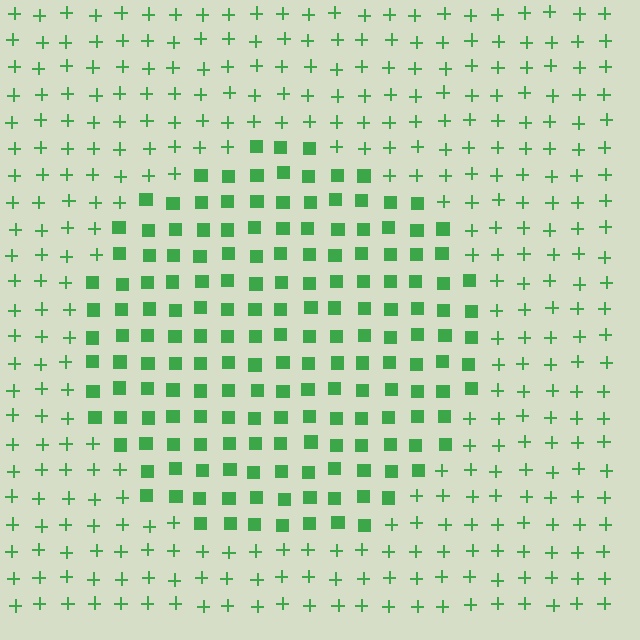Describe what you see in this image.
The image is filled with small green elements arranged in a uniform grid. A circle-shaped region contains squares, while the surrounding area contains plus signs. The boundary is defined purely by the change in element shape.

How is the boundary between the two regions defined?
The boundary is defined by a change in element shape: squares inside vs. plus signs outside. All elements share the same color and spacing.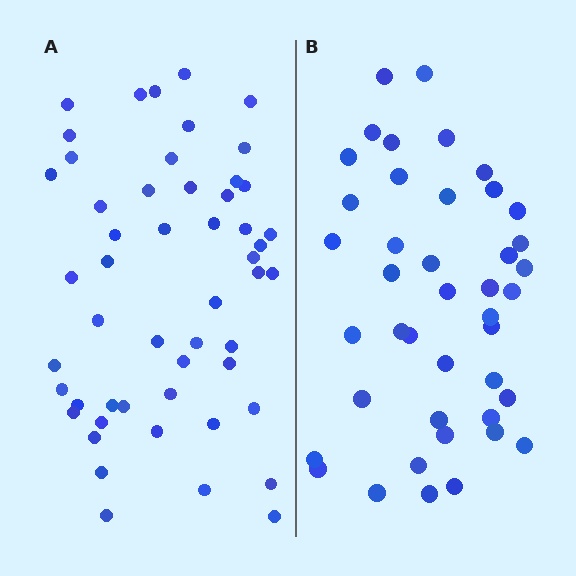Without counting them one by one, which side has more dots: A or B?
Region A (the left region) has more dots.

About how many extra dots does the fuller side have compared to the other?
Region A has roughly 10 or so more dots than region B.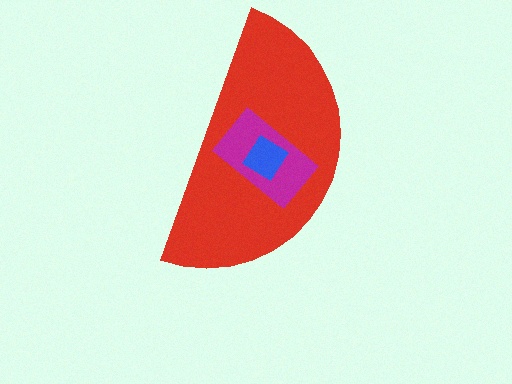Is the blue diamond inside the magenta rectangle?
Yes.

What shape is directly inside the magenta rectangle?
The blue diamond.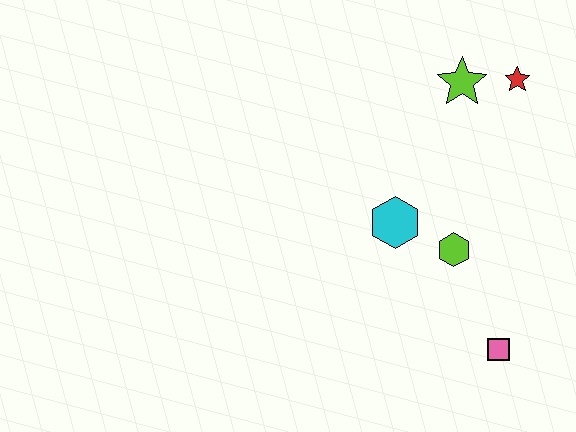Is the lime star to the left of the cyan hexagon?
No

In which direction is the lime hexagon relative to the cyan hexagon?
The lime hexagon is to the right of the cyan hexagon.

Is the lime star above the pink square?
Yes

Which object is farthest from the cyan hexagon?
The red star is farthest from the cyan hexagon.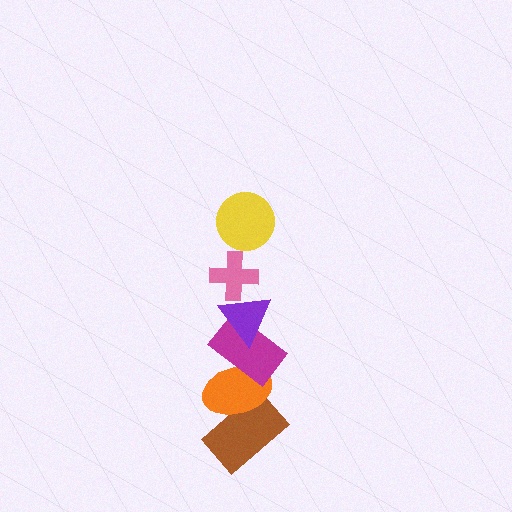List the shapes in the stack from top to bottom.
From top to bottom: the yellow circle, the pink cross, the purple triangle, the magenta rectangle, the orange ellipse, the brown rectangle.